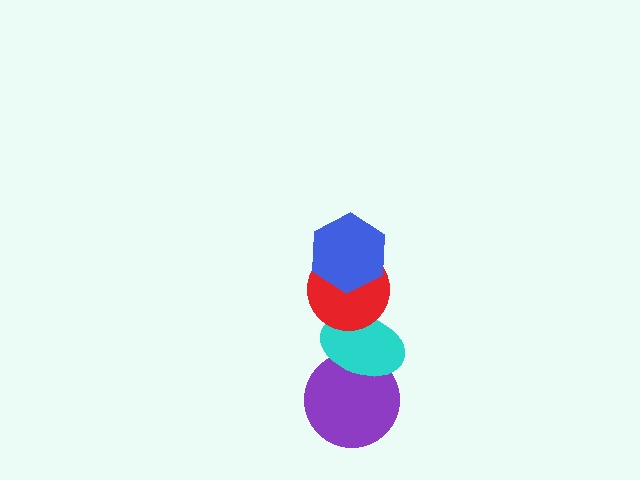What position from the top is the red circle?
The red circle is 2nd from the top.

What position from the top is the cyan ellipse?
The cyan ellipse is 3rd from the top.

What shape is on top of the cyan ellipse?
The red circle is on top of the cyan ellipse.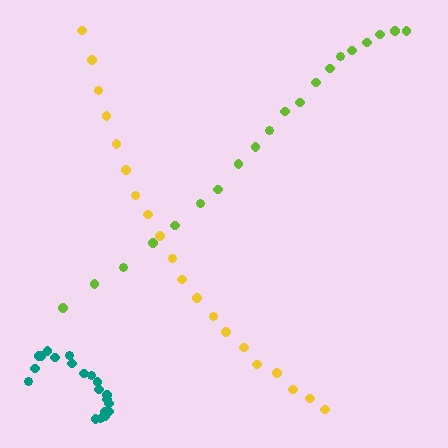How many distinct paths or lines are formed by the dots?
There are 3 distinct paths.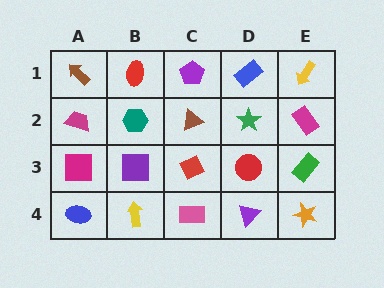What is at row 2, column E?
A magenta rectangle.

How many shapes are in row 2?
5 shapes.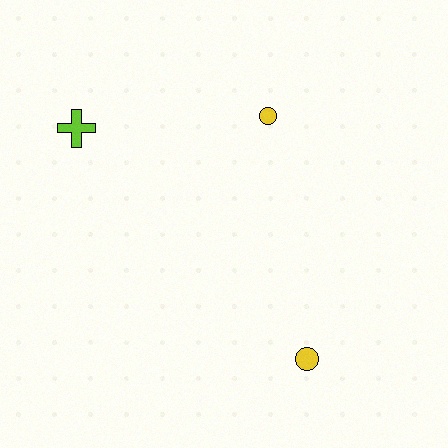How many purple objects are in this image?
There are no purple objects.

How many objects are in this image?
There are 3 objects.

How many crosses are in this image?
There is 1 cross.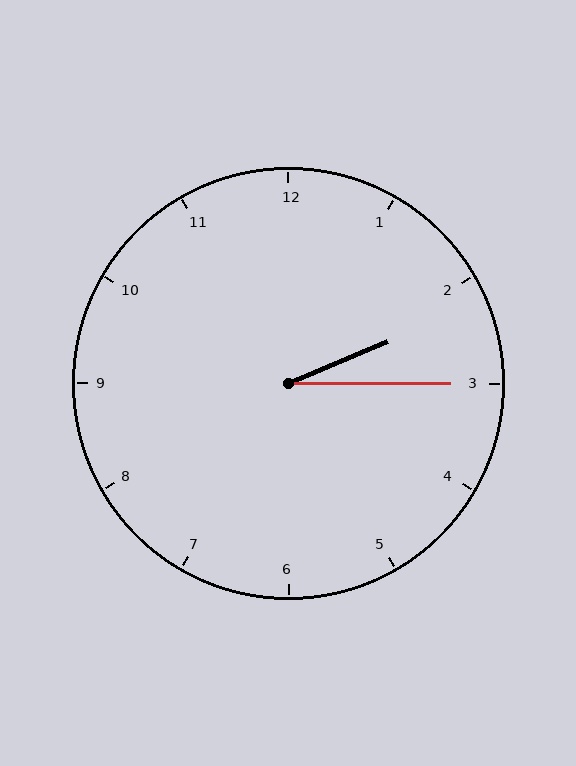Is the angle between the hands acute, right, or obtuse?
It is acute.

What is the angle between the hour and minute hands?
Approximately 22 degrees.